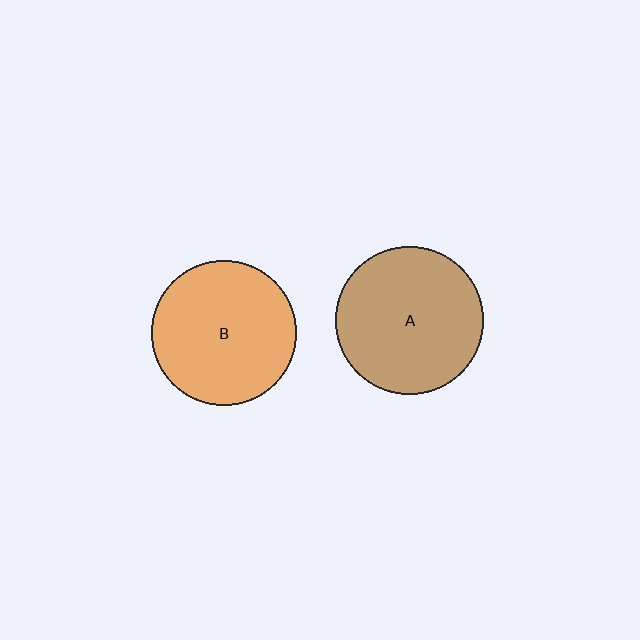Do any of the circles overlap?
No, none of the circles overlap.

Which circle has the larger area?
Circle A (brown).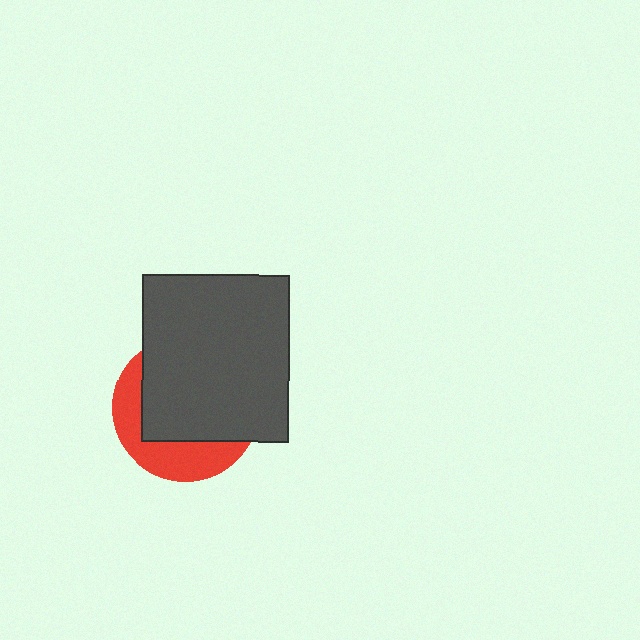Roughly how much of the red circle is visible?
A small part of it is visible (roughly 34%).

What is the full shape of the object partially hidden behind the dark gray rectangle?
The partially hidden object is a red circle.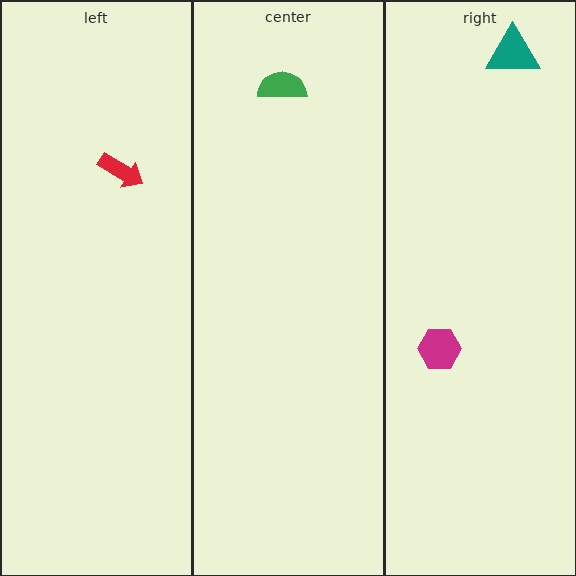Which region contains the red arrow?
The left region.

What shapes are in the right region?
The magenta hexagon, the teal triangle.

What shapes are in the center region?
The green semicircle.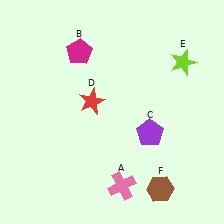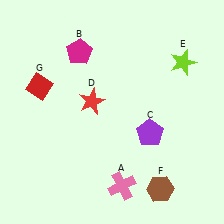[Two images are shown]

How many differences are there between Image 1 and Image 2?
There is 1 difference between the two images.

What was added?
A red diamond (G) was added in Image 2.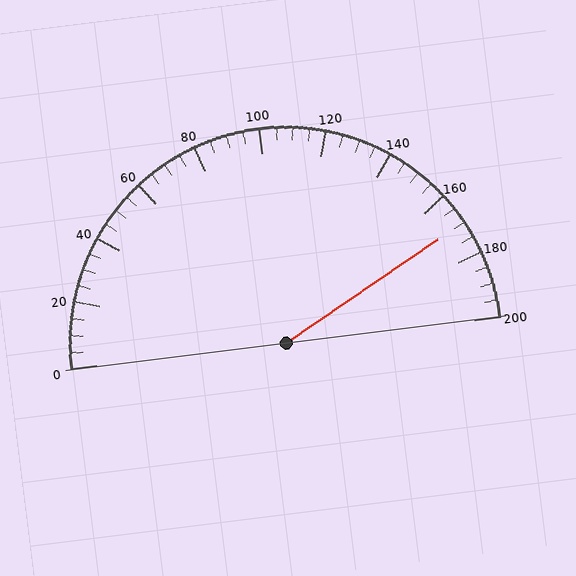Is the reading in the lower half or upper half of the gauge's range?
The reading is in the upper half of the range (0 to 200).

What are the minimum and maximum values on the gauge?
The gauge ranges from 0 to 200.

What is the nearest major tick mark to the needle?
The nearest major tick mark is 160.